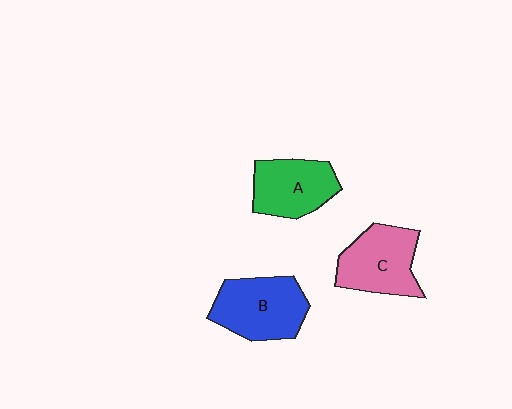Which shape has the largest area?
Shape B (blue).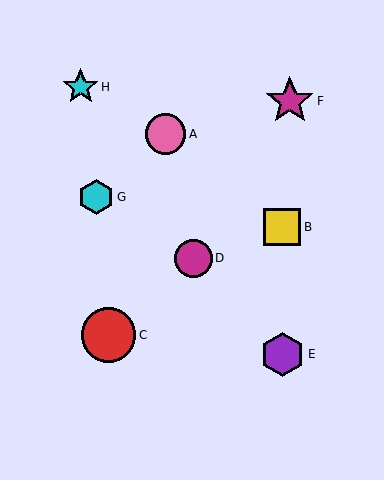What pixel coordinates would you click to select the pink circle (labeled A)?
Click at (166, 134) to select the pink circle A.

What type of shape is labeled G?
Shape G is a cyan hexagon.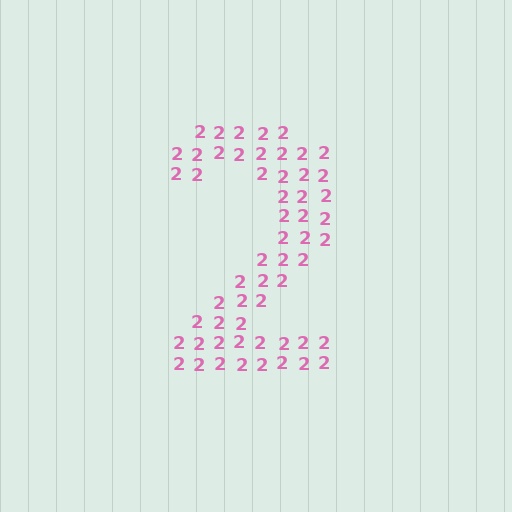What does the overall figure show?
The overall figure shows the digit 2.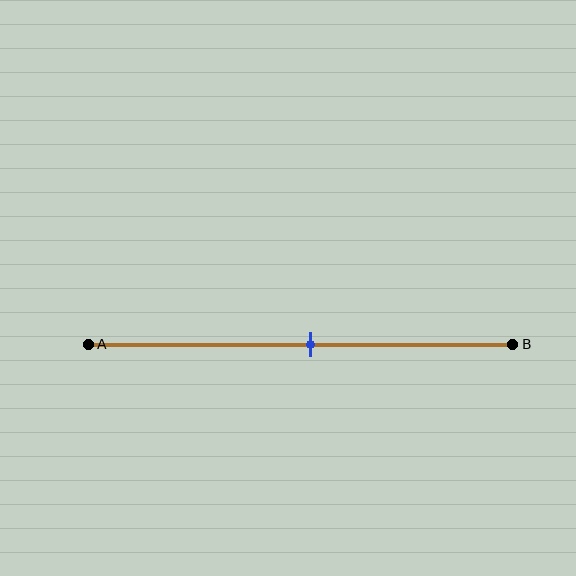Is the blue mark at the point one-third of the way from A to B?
No, the mark is at about 50% from A, not at the 33% one-third point.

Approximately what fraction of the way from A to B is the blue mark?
The blue mark is approximately 50% of the way from A to B.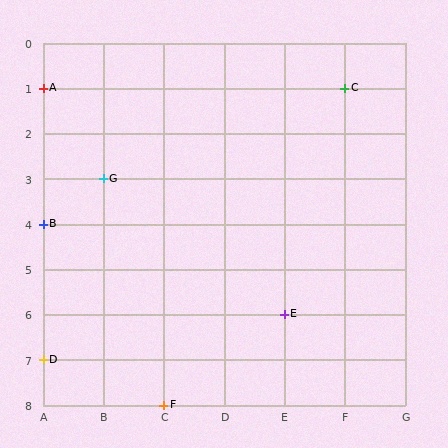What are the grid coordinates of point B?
Point B is at grid coordinates (A, 4).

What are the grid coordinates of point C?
Point C is at grid coordinates (F, 1).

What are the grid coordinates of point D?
Point D is at grid coordinates (A, 7).